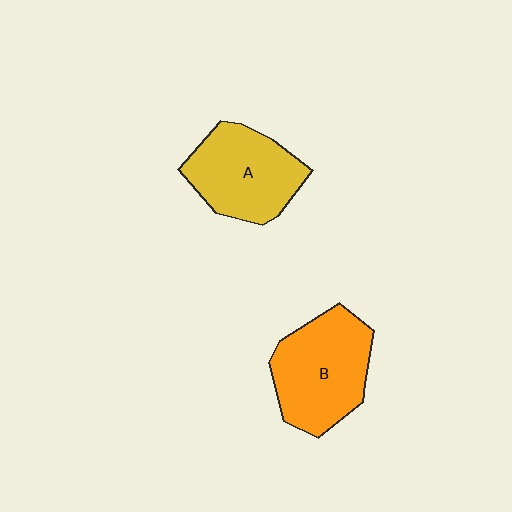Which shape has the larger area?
Shape B (orange).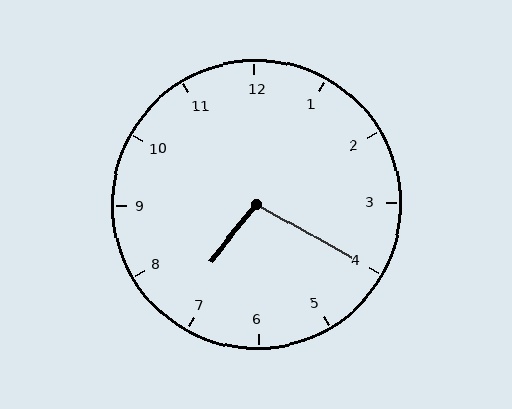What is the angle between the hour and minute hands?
Approximately 100 degrees.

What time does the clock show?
7:20.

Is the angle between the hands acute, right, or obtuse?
It is obtuse.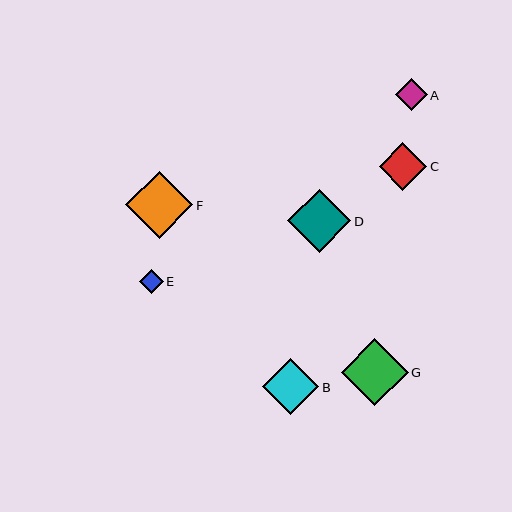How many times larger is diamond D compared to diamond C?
Diamond D is approximately 1.3 times the size of diamond C.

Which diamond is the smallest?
Diamond E is the smallest with a size of approximately 24 pixels.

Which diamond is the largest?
Diamond G is the largest with a size of approximately 67 pixels.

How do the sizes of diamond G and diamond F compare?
Diamond G and diamond F are approximately the same size.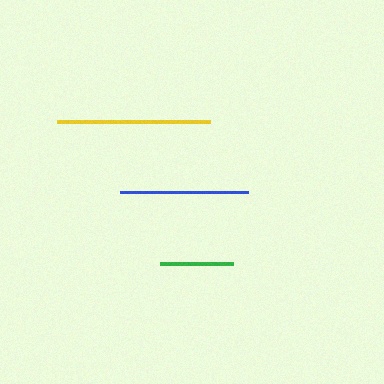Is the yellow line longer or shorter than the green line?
The yellow line is longer than the green line.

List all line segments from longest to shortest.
From longest to shortest: yellow, blue, green.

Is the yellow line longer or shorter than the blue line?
The yellow line is longer than the blue line.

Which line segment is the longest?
The yellow line is the longest at approximately 153 pixels.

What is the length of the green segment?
The green segment is approximately 73 pixels long.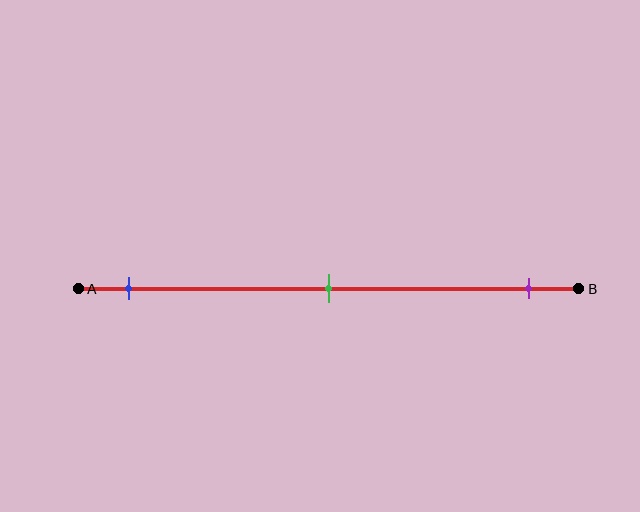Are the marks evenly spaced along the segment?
Yes, the marks are approximately evenly spaced.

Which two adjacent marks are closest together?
The blue and green marks are the closest adjacent pair.